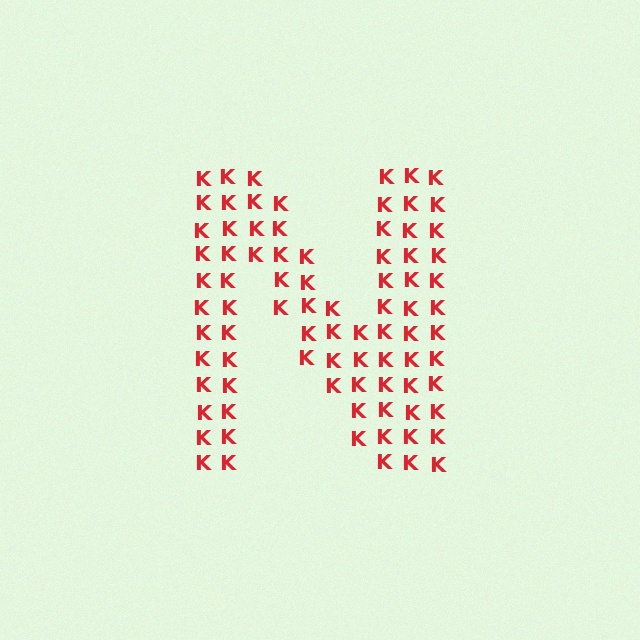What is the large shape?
The large shape is the letter N.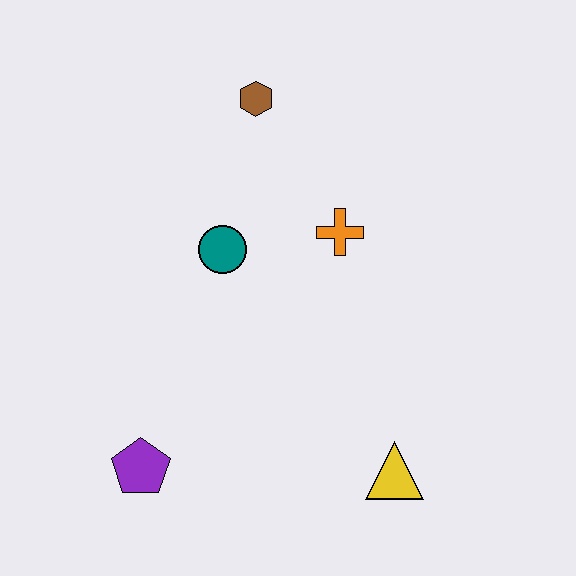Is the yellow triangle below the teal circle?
Yes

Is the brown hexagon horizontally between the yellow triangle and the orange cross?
No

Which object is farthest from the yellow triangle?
The brown hexagon is farthest from the yellow triangle.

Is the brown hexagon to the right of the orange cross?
No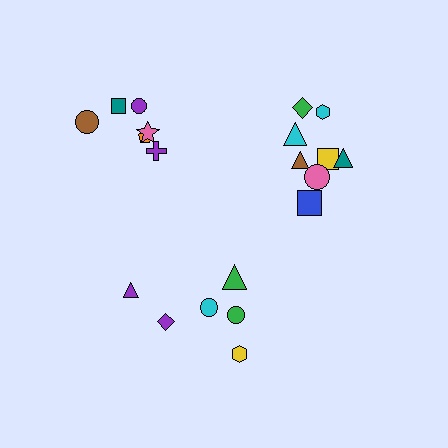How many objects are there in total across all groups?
There are 20 objects.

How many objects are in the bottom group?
There are 6 objects.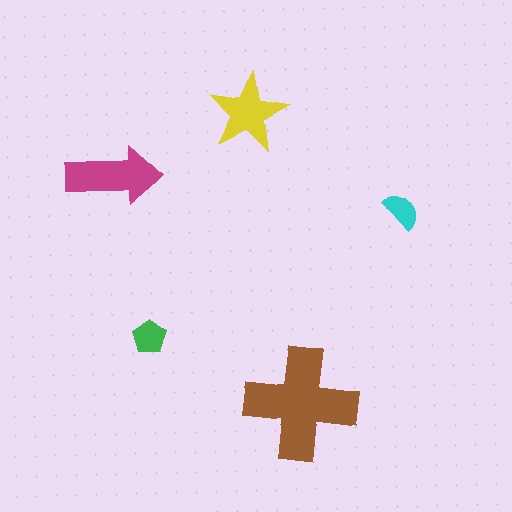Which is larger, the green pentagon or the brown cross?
The brown cross.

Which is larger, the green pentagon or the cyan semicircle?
The green pentagon.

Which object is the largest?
The brown cross.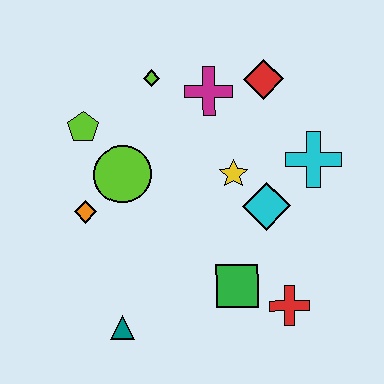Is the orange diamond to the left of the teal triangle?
Yes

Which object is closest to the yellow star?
The cyan diamond is closest to the yellow star.